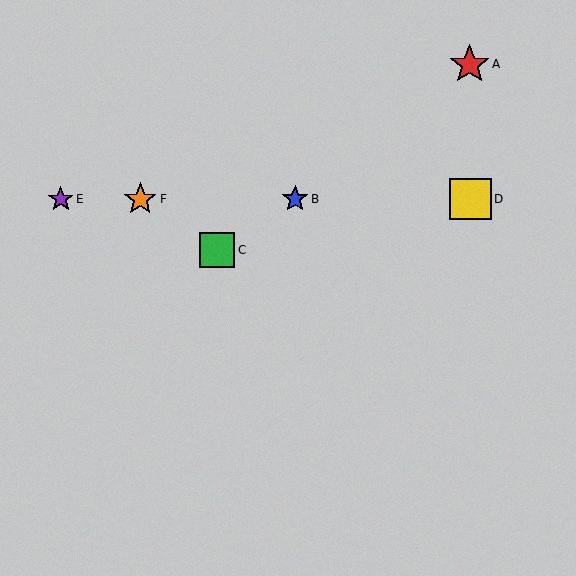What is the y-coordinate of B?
Object B is at y≈199.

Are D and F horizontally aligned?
Yes, both are at y≈199.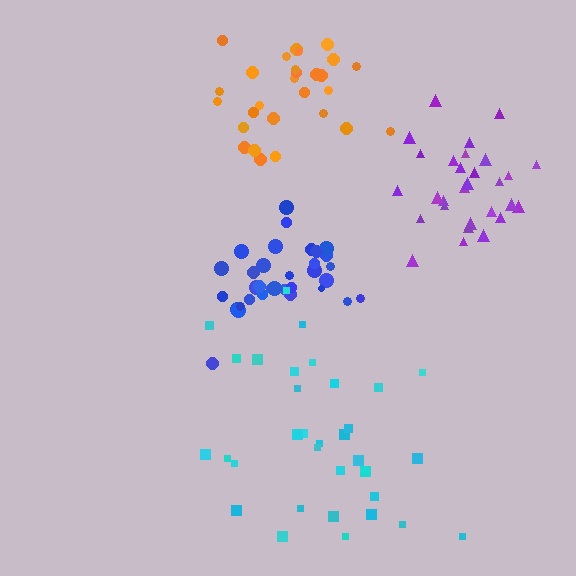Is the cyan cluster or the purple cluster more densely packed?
Purple.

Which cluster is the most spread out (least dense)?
Cyan.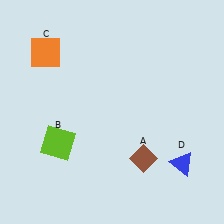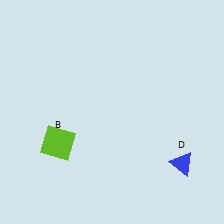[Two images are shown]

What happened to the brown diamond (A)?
The brown diamond (A) was removed in Image 2. It was in the bottom-right area of Image 1.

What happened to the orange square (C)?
The orange square (C) was removed in Image 2. It was in the top-left area of Image 1.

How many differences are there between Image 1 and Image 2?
There are 2 differences between the two images.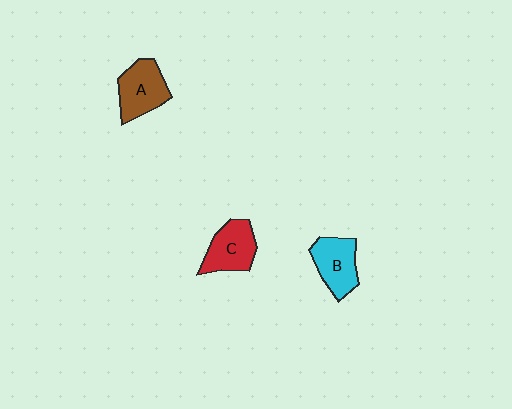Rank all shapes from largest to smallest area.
From largest to smallest: A (brown), C (red), B (cyan).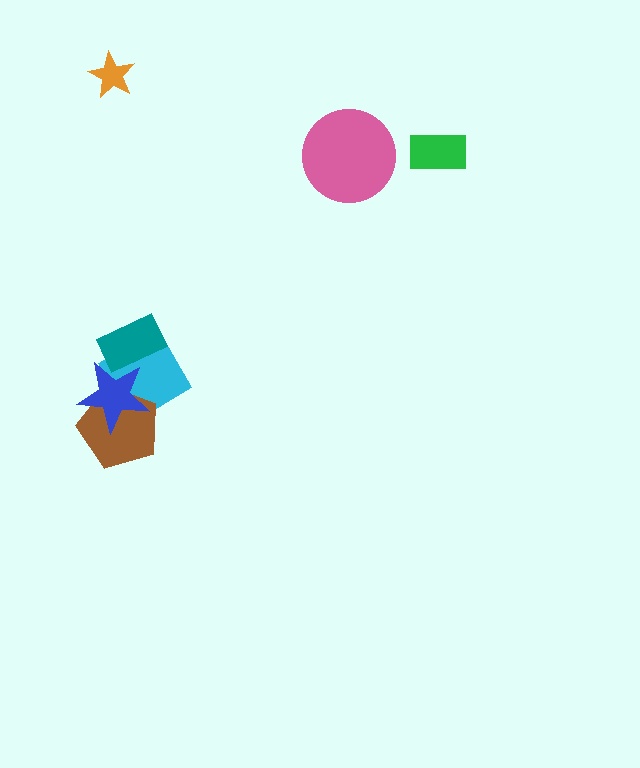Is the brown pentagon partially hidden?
Yes, it is partially covered by another shape.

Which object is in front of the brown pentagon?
The blue star is in front of the brown pentagon.